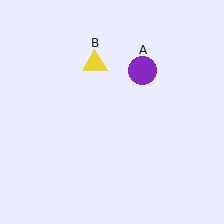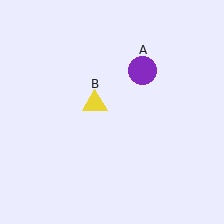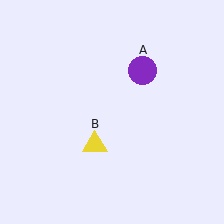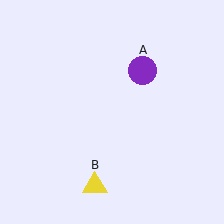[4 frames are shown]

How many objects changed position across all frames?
1 object changed position: yellow triangle (object B).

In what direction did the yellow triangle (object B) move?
The yellow triangle (object B) moved down.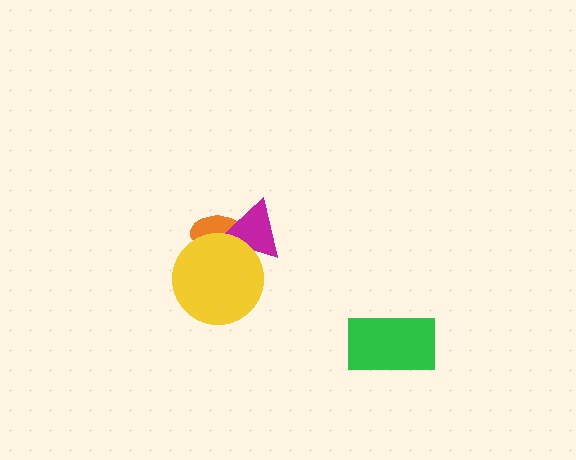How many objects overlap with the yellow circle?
2 objects overlap with the yellow circle.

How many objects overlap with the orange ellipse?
2 objects overlap with the orange ellipse.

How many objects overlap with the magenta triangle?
2 objects overlap with the magenta triangle.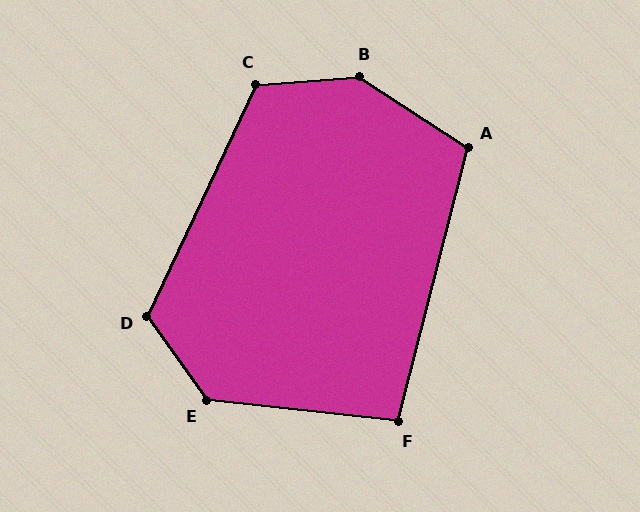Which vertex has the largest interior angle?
B, at approximately 143 degrees.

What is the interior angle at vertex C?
Approximately 119 degrees (obtuse).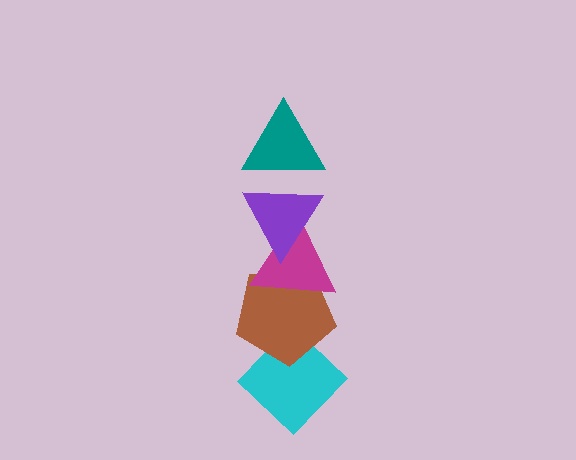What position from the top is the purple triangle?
The purple triangle is 2nd from the top.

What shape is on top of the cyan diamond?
The brown pentagon is on top of the cyan diamond.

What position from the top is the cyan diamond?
The cyan diamond is 5th from the top.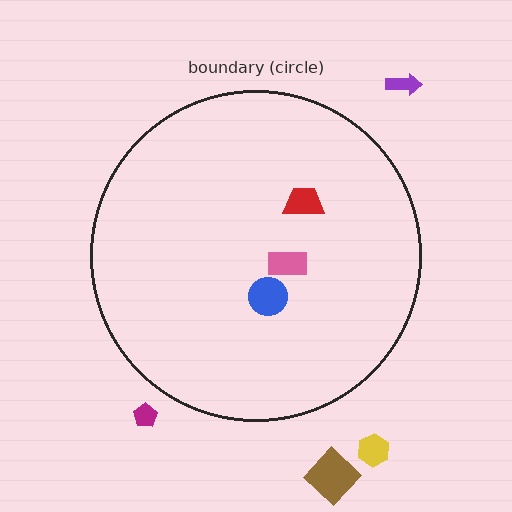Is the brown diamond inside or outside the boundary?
Outside.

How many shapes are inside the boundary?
3 inside, 4 outside.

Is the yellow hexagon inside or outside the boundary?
Outside.